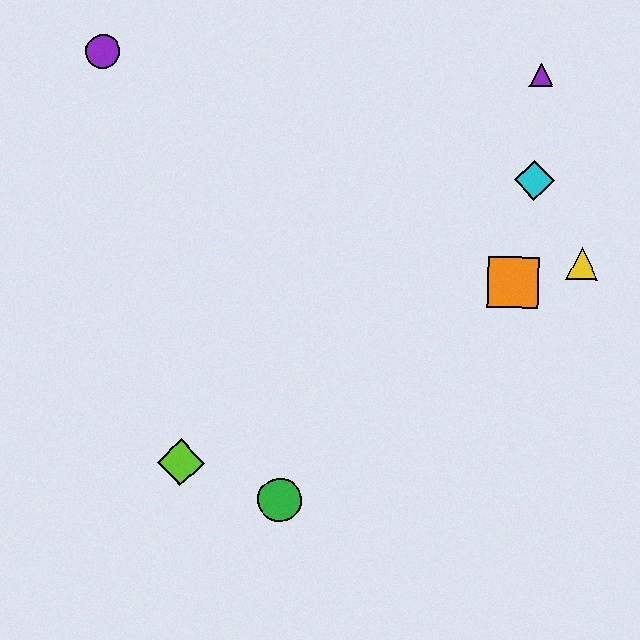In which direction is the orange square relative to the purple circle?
The orange square is to the right of the purple circle.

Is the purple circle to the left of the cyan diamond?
Yes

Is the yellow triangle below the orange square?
No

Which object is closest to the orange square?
The yellow triangle is closest to the orange square.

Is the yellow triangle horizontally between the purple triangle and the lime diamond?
No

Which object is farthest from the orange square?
The purple circle is farthest from the orange square.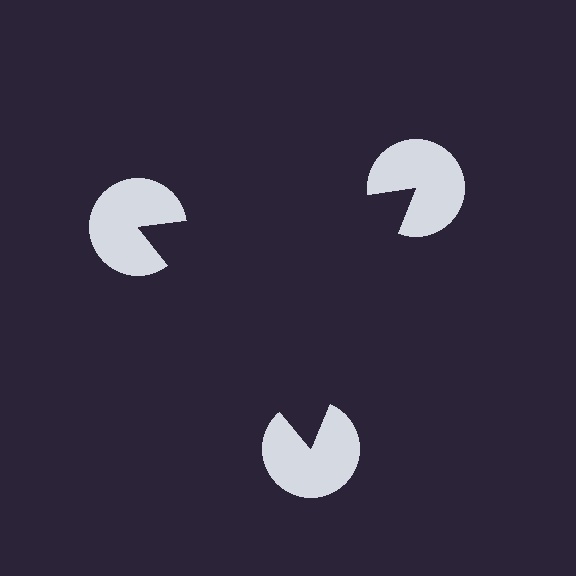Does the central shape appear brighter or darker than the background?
It typically appears slightly darker than the background, even though no actual brightness change is drawn.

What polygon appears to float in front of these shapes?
An illusory triangle — its edges are inferred from the aligned wedge cuts in the pac-man discs, not physically drawn.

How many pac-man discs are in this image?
There are 3 — one at each vertex of the illusory triangle.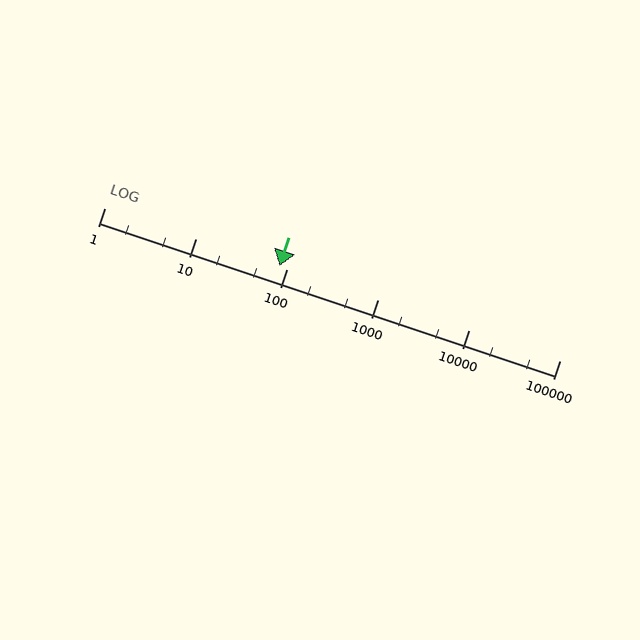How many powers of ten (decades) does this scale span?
The scale spans 5 decades, from 1 to 100000.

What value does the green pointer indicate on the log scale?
The pointer indicates approximately 84.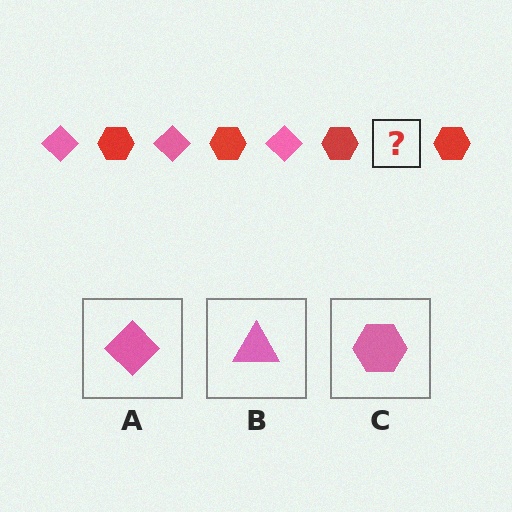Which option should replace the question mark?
Option A.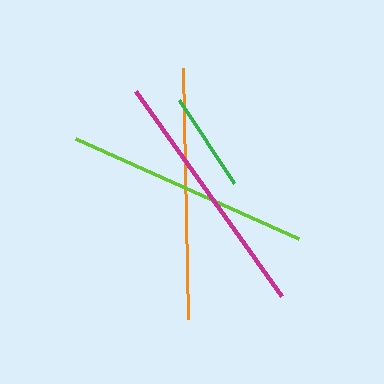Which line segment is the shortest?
The green line is the shortest at approximately 100 pixels.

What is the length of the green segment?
The green segment is approximately 100 pixels long.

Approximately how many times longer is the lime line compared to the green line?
The lime line is approximately 2.4 times the length of the green line.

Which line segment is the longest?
The magenta line is the longest at approximately 251 pixels.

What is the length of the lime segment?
The lime segment is approximately 244 pixels long.